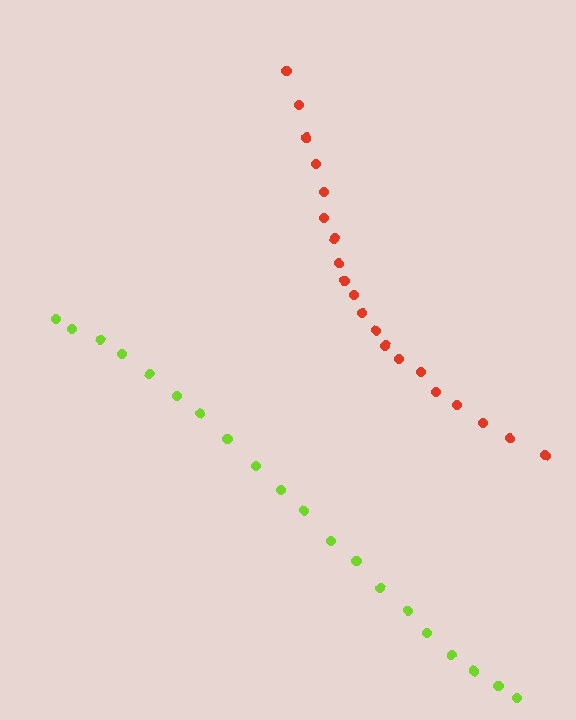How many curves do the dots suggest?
There are 2 distinct paths.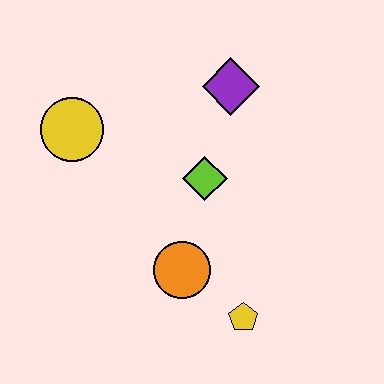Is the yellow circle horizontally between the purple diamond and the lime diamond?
No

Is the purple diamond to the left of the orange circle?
No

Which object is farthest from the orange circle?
The purple diamond is farthest from the orange circle.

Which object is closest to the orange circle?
The yellow pentagon is closest to the orange circle.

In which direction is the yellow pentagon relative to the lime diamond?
The yellow pentagon is below the lime diamond.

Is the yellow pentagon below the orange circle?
Yes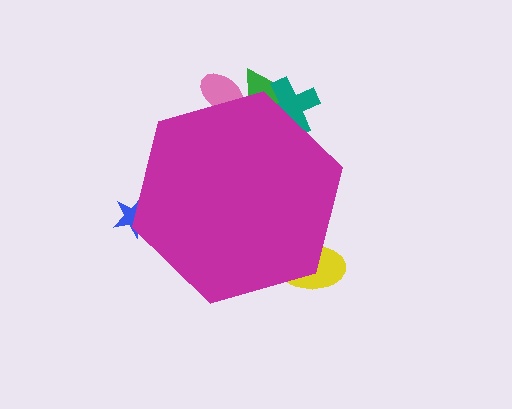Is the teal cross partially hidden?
Yes, the teal cross is partially hidden behind the magenta hexagon.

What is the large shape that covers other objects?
A magenta hexagon.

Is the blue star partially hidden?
Yes, the blue star is partially hidden behind the magenta hexagon.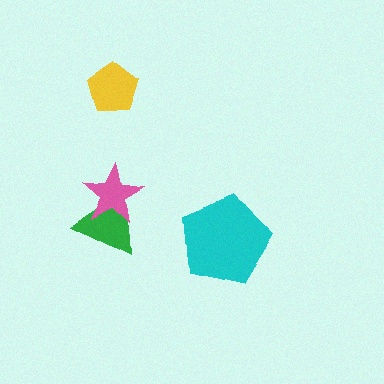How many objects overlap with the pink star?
1 object overlaps with the pink star.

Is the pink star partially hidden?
No, no other shape covers it.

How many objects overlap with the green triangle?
1 object overlaps with the green triangle.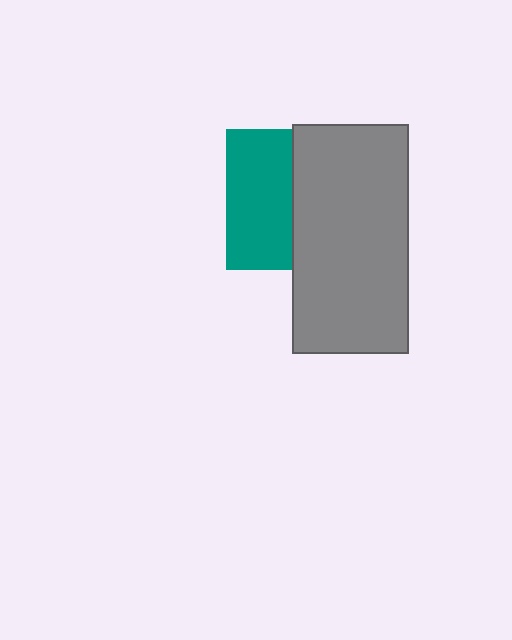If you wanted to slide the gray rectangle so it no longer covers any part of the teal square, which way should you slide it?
Slide it right — that is the most direct way to separate the two shapes.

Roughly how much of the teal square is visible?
About half of it is visible (roughly 46%).